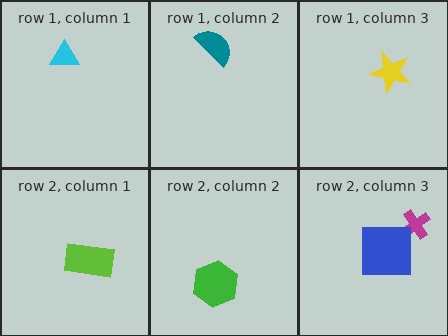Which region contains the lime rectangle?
The row 2, column 1 region.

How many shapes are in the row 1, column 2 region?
1.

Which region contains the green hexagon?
The row 2, column 2 region.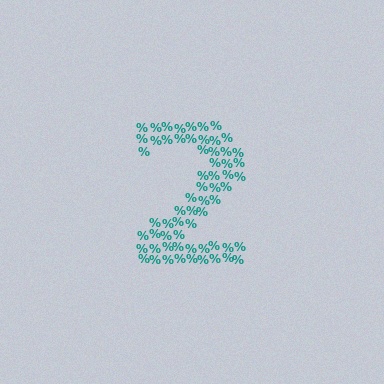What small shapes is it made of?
It is made of small percent signs.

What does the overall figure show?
The overall figure shows the digit 2.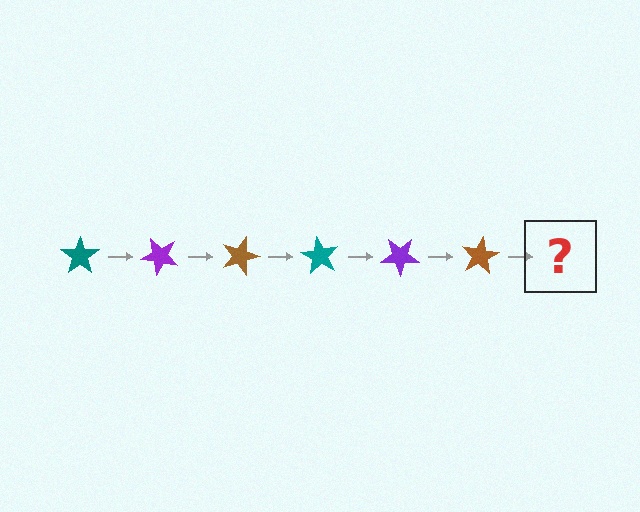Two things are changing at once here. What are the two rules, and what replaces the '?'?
The two rules are that it rotates 45 degrees each step and the color cycles through teal, purple, and brown. The '?' should be a teal star, rotated 270 degrees from the start.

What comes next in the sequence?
The next element should be a teal star, rotated 270 degrees from the start.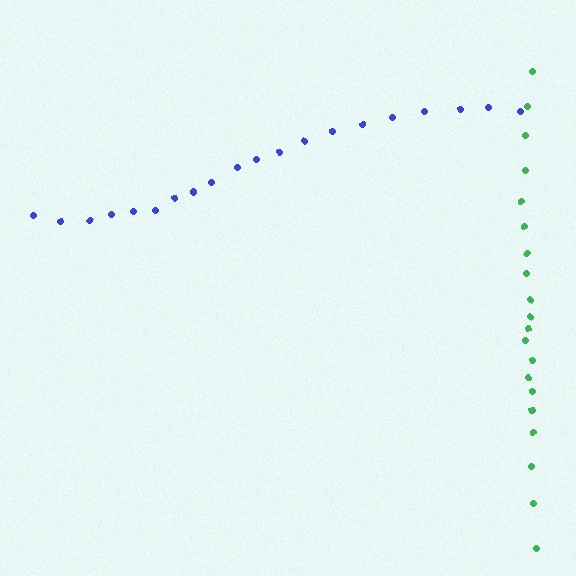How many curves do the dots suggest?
There are 2 distinct paths.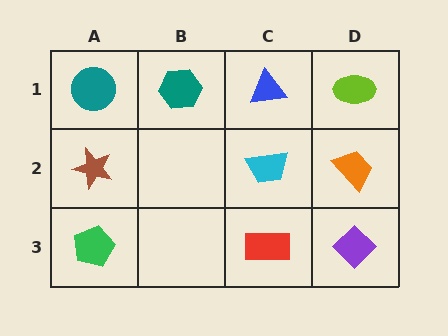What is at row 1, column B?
A teal hexagon.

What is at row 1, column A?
A teal circle.